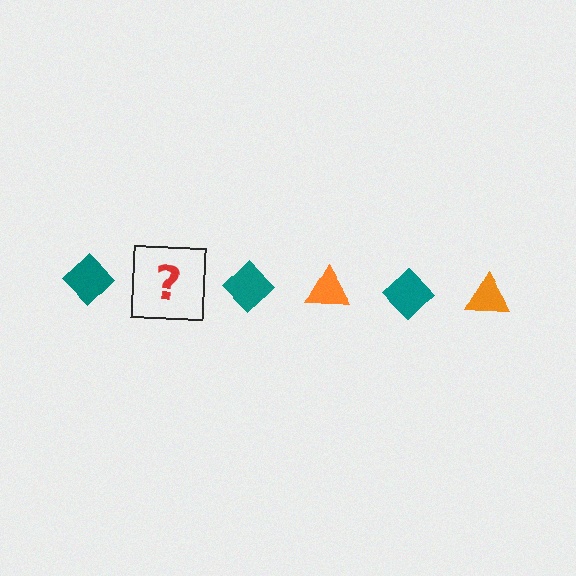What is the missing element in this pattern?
The missing element is an orange triangle.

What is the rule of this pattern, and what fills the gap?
The rule is that the pattern alternates between teal diamond and orange triangle. The gap should be filled with an orange triangle.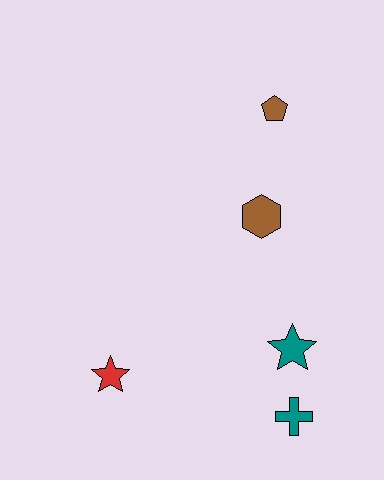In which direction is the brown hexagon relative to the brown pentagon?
The brown hexagon is below the brown pentagon.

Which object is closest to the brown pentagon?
The brown hexagon is closest to the brown pentagon.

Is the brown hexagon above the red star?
Yes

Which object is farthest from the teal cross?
The brown pentagon is farthest from the teal cross.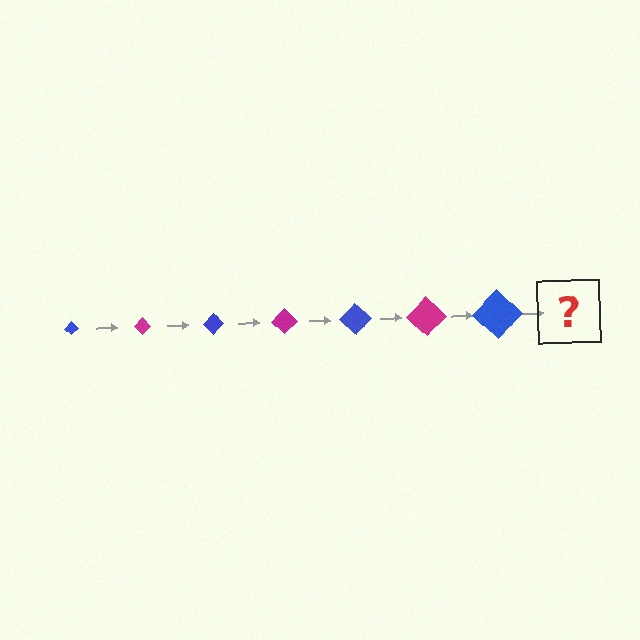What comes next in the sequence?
The next element should be a magenta diamond, larger than the previous one.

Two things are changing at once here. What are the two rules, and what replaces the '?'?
The two rules are that the diamond grows larger each step and the color cycles through blue and magenta. The '?' should be a magenta diamond, larger than the previous one.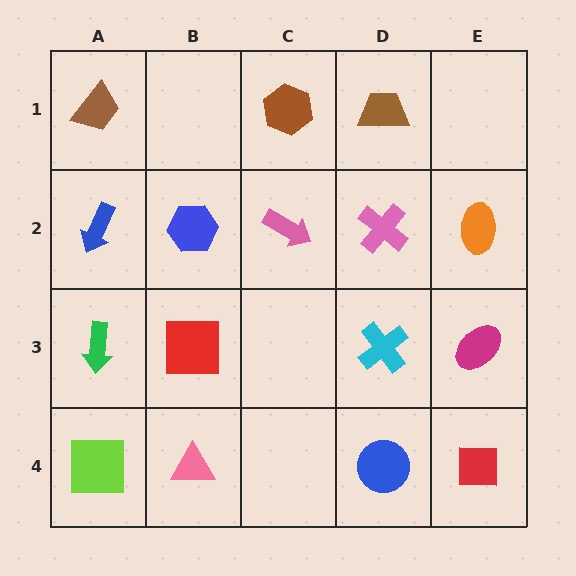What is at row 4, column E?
A red square.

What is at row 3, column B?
A red square.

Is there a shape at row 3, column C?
No, that cell is empty.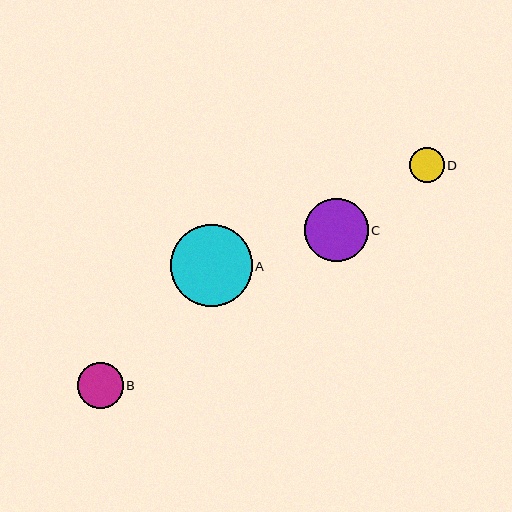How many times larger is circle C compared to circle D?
Circle C is approximately 1.8 times the size of circle D.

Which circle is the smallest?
Circle D is the smallest with a size of approximately 35 pixels.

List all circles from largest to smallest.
From largest to smallest: A, C, B, D.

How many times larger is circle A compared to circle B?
Circle A is approximately 1.8 times the size of circle B.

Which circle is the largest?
Circle A is the largest with a size of approximately 82 pixels.